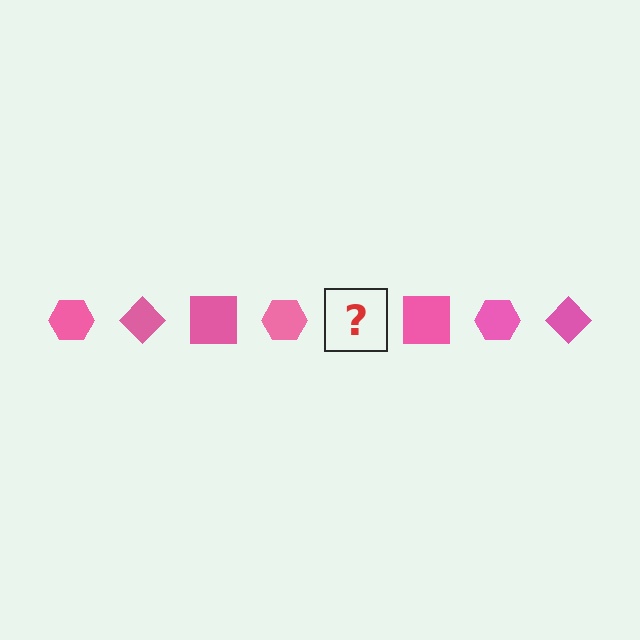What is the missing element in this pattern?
The missing element is a pink diamond.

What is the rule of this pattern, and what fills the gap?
The rule is that the pattern cycles through hexagon, diamond, square shapes in pink. The gap should be filled with a pink diamond.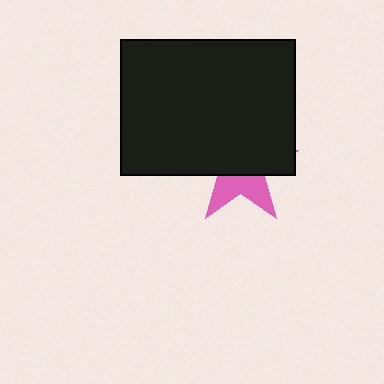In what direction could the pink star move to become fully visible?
The pink star could move down. That would shift it out from behind the black rectangle entirely.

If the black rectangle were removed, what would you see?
You would see the complete pink star.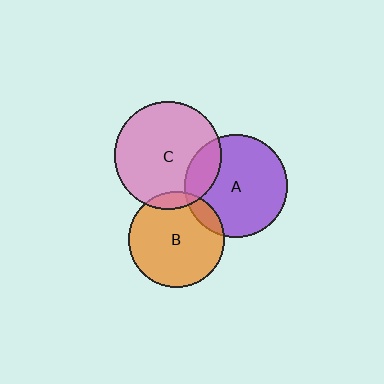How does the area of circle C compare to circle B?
Approximately 1.3 times.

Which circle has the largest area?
Circle C (pink).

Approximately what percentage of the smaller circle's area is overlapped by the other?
Approximately 10%.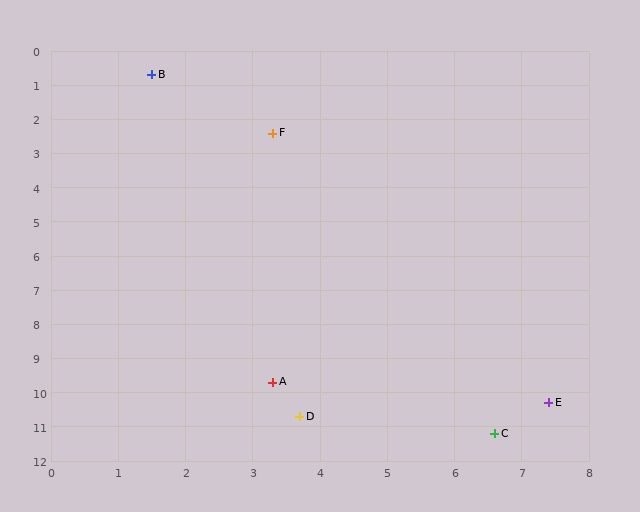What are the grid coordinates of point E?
Point E is at approximately (7.4, 10.3).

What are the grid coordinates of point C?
Point C is at approximately (6.6, 11.2).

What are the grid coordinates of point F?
Point F is at approximately (3.3, 2.4).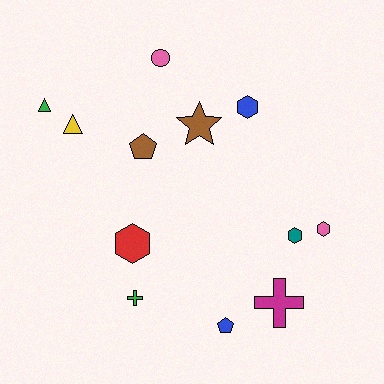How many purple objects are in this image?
There are no purple objects.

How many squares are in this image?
There are no squares.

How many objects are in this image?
There are 12 objects.